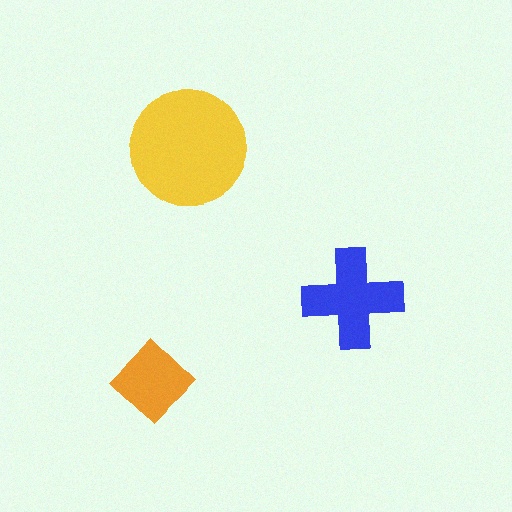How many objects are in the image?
There are 3 objects in the image.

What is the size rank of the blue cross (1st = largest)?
2nd.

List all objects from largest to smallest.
The yellow circle, the blue cross, the orange diamond.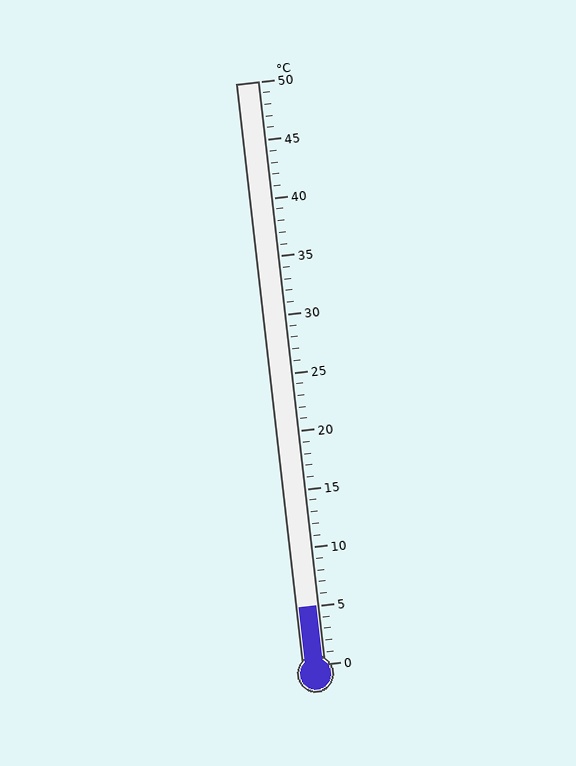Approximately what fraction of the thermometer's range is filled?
The thermometer is filled to approximately 10% of its range.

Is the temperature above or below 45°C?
The temperature is below 45°C.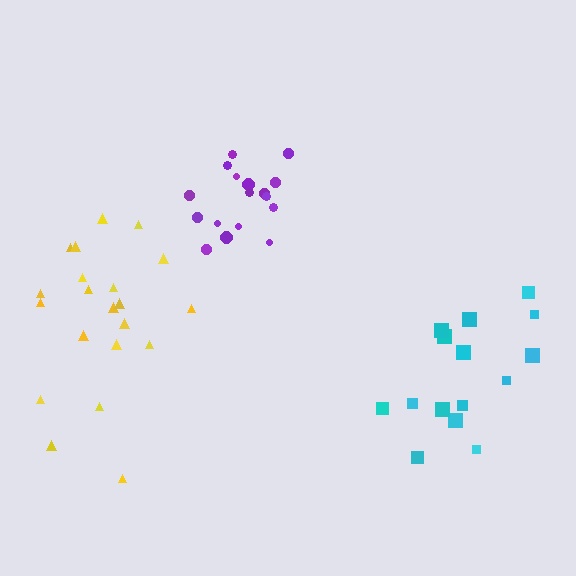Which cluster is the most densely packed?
Purple.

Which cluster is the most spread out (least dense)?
Cyan.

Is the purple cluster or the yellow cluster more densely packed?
Purple.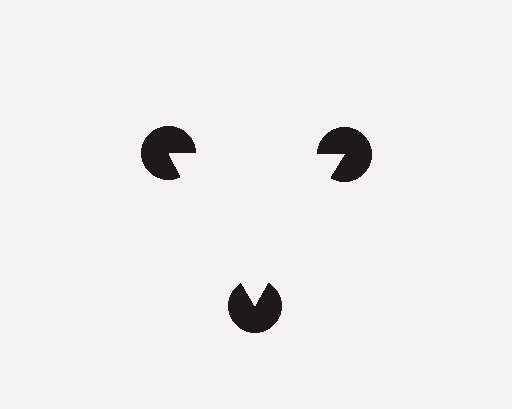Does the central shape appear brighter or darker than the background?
It typically appears slightly brighter than the background, even though no actual brightness change is drawn.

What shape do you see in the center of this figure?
An illusory triangle — its edges are inferred from the aligned wedge cuts in the pac-man discs, not physically drawn.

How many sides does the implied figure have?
3 sides.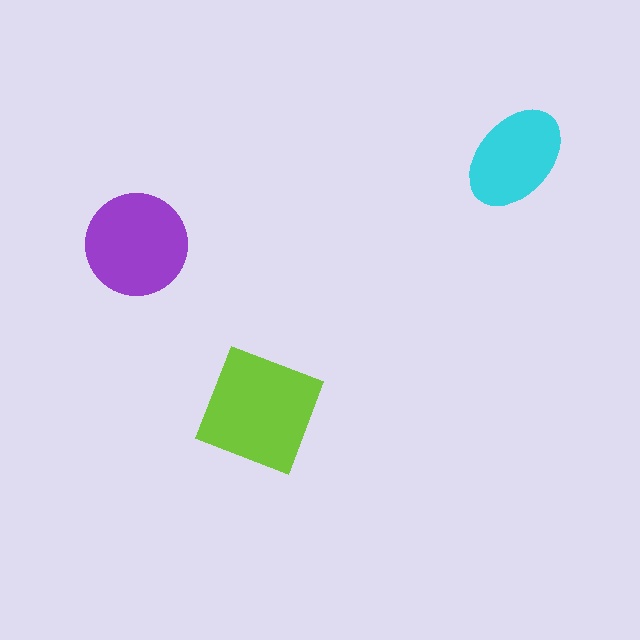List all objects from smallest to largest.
The cyan ellipse, the purple circle, the lime square.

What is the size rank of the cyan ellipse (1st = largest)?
3rd.